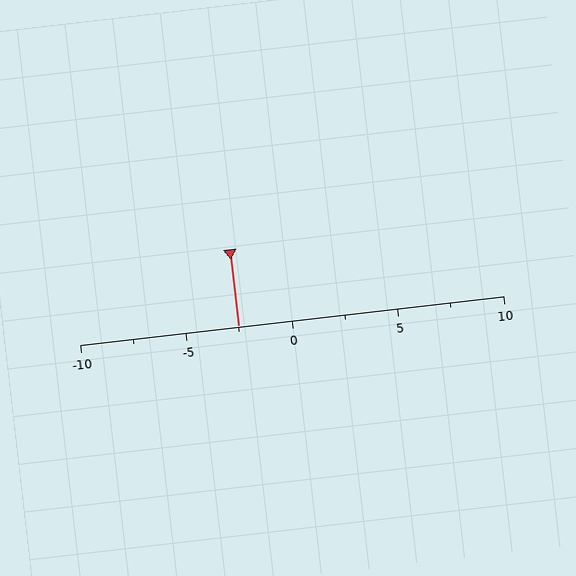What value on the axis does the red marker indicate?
The marker indicates approximately -2.5.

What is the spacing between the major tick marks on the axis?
The major ticks are spaced 5 apart.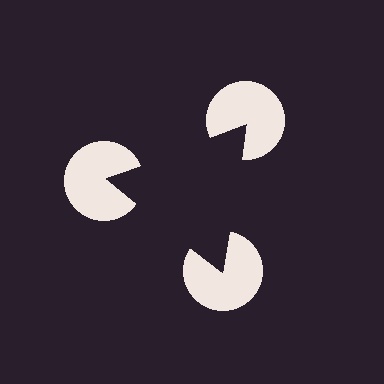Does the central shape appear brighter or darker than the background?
It typically appears slightly darker than the background, even though no actual brightness change is drawn.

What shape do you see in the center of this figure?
An illusory triangle — its edges are inferred from the aligned wedge cuts in the pac-man discs, not physically drawn.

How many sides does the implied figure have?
3 sides.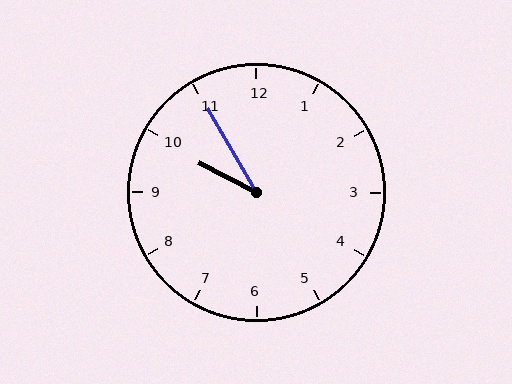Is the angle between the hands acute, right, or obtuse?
It is acute.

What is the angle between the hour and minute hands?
Approximately 32 degrees.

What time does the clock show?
9:55.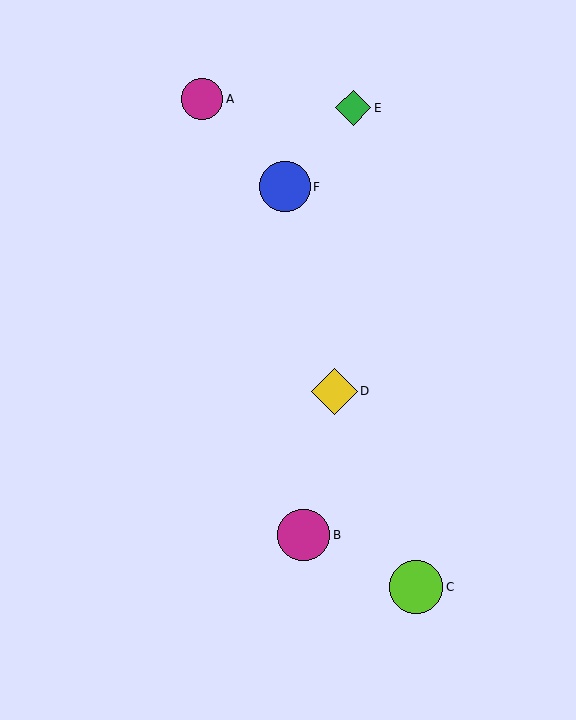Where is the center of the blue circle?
The center of the blue circle is at (285, 187).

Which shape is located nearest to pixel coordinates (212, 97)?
The magenta circle (labeled A) at (202, 99) is nearest to that location.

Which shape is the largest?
The lime circle (labeled C) is the largest.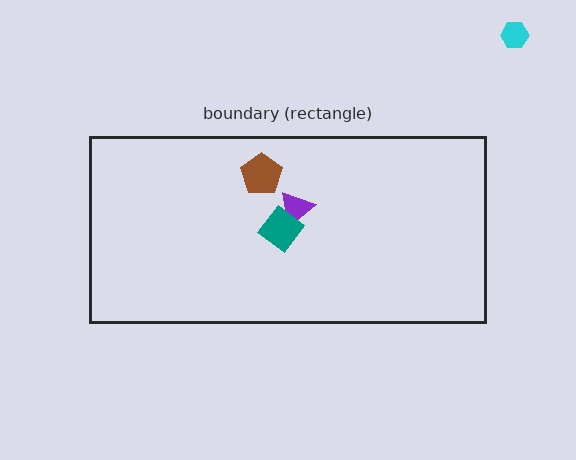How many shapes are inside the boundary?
3 inside, 1 outside.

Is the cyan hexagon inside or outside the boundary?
Outside.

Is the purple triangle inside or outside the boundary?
Inside.